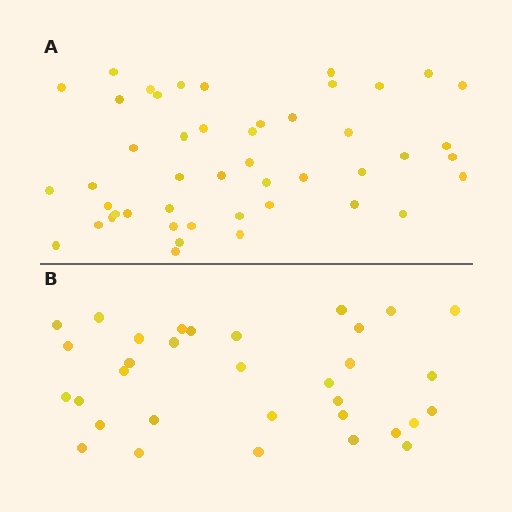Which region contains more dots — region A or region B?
Region A (the top region) has more dots.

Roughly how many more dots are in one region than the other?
Region A has approximately 15 more dots than region B.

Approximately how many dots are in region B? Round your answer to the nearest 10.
About 30 dots. (The exact count is 33, which rounds to 30.)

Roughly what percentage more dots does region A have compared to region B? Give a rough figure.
About 40% more.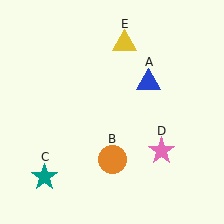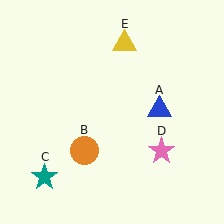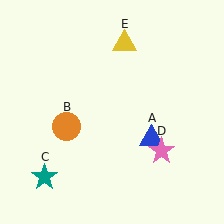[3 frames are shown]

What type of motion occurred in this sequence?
The blue triangle (object A), orange circle (object B) rotated clockwise around the center of the scene.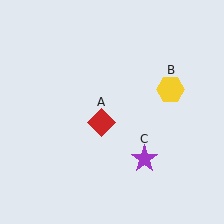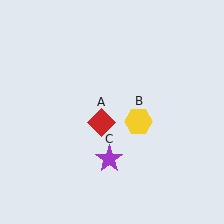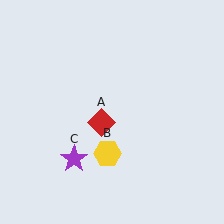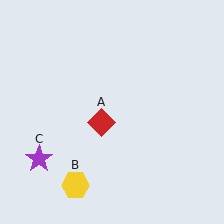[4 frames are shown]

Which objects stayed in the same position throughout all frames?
Red diamond (object A) remained stationary.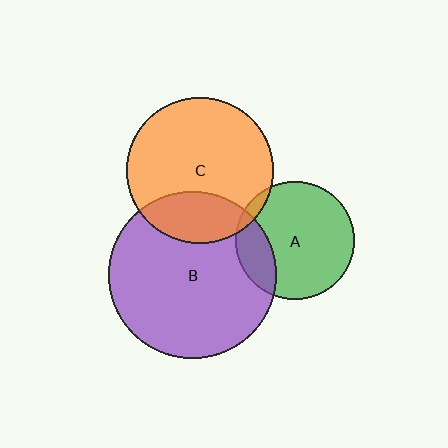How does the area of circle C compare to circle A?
Approximately 1.5 times.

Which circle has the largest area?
Circle B (purple).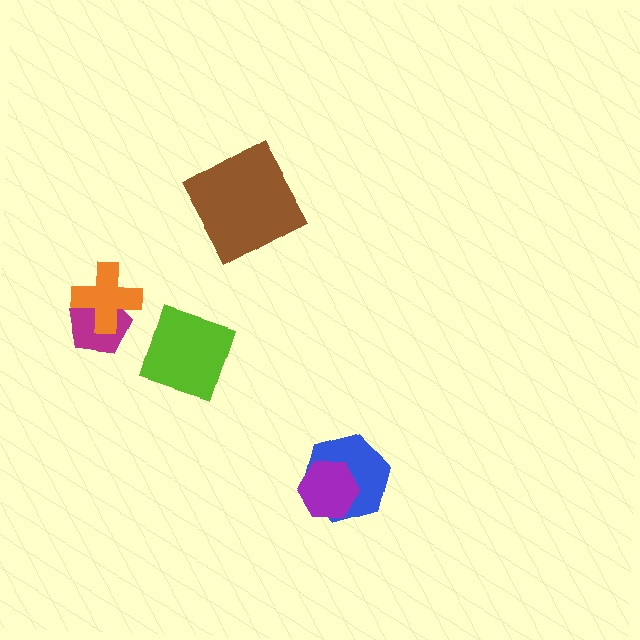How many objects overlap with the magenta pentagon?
1 object overlaps with the magenta pentagon.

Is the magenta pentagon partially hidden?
Yes, it is partially covered by another shape.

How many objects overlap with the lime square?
0 objects overlap with the lime square.